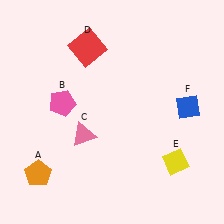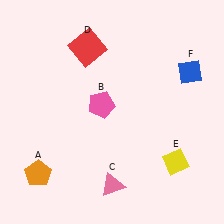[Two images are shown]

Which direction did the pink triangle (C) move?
The pink triangle (C) moved down.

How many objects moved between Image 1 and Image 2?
3 objects moved between the two images.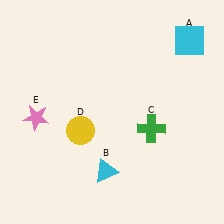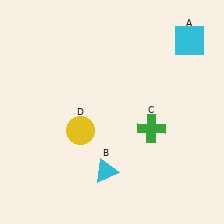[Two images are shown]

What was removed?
The pink star (E) was removed in Image 2.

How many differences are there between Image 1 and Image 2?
There is 1 difference between the two images.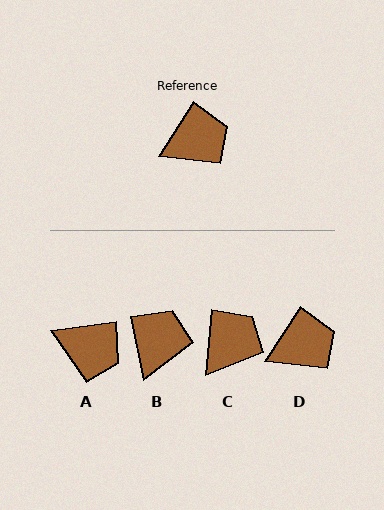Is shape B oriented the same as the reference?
No, it is off by about 44 degrees.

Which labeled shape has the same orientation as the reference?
D.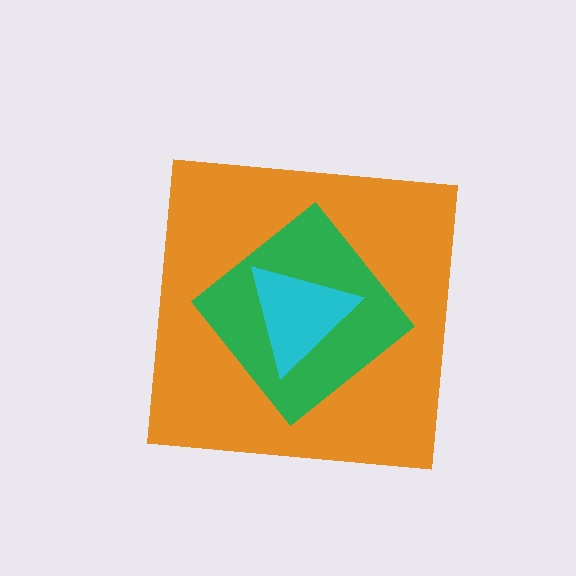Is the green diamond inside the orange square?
Yes.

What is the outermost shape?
The orange square.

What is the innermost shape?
The cyan triangle.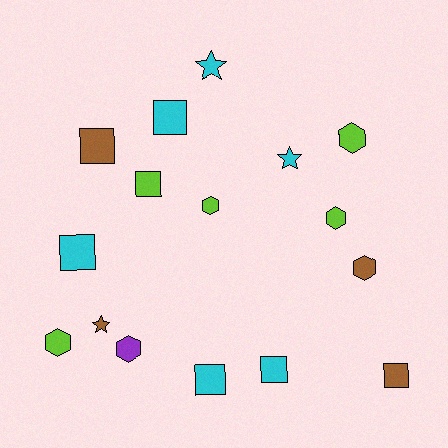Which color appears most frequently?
Cyan, with 6 objects.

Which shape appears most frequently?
Square, with 7 objects.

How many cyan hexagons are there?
There are no cyan hexagons.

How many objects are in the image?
There are 16 objects.